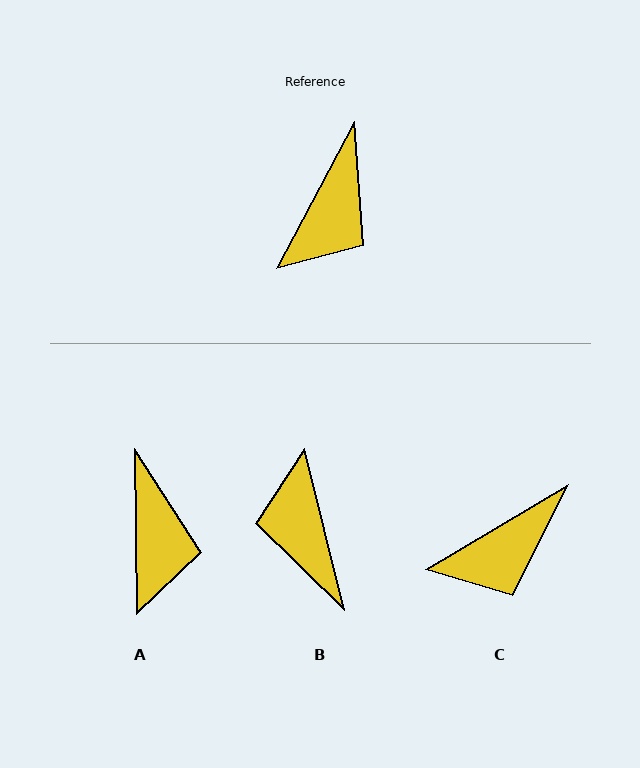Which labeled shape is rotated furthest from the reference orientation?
B, about 139 degrees away.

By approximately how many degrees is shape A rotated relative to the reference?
Approximately 28 degrees counter-clockwise.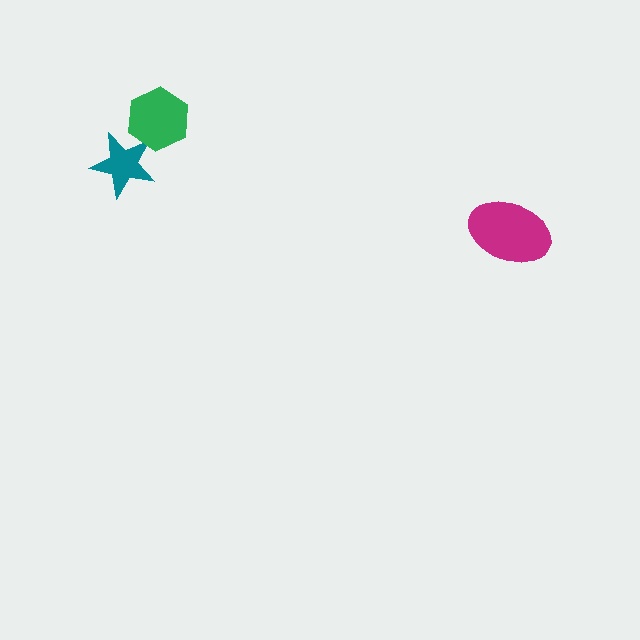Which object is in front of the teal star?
The green hexagon is in front of the teal star.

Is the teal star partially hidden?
Yes, it is partially covered by another shape.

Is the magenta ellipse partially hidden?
No, no other shape covers it.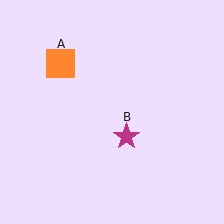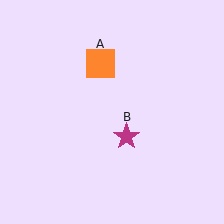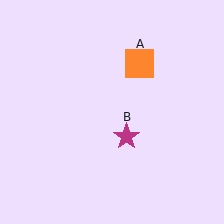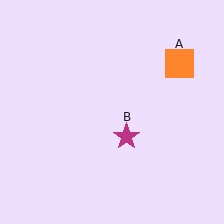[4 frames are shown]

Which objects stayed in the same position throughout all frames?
Magenta star (object B) remained stationary.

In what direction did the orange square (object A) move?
The orange square (object A) moved right.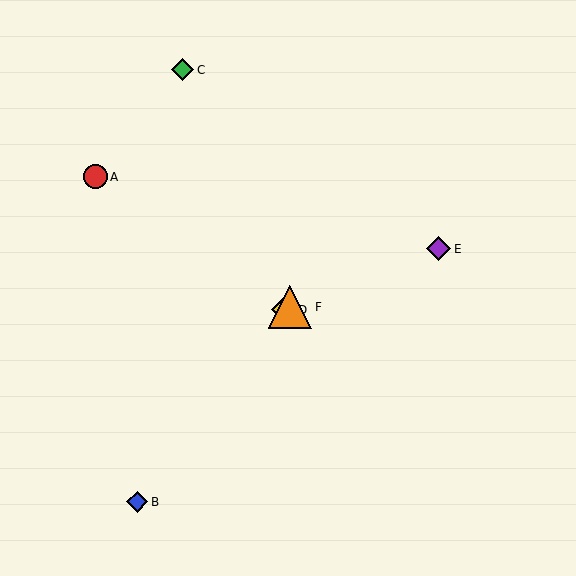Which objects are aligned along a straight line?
Objects D, E, F are aligned along a straight line.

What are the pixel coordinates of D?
Object D is at (283, 310).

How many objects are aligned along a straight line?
3 objects (D, E, F) are aligned along a straight line.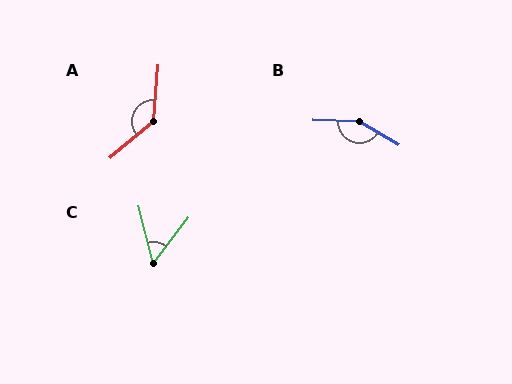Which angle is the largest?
B, at approximately 151 degrees.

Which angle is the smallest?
C, at approximately 52 degrees.